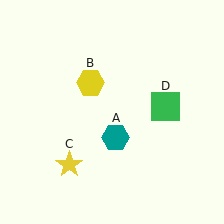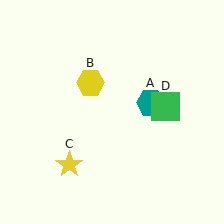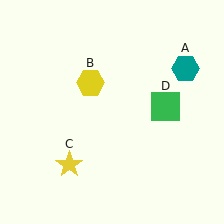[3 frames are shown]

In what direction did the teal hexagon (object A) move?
The teal hexagon (object A) moved up and to the right.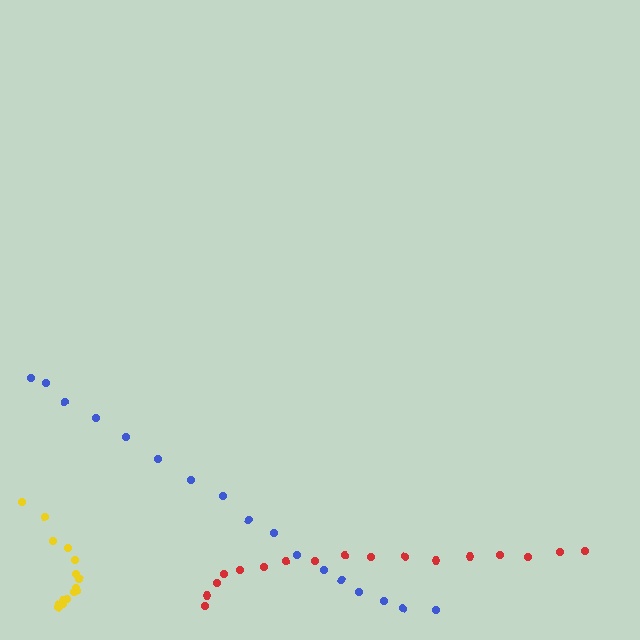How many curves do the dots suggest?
There are 3 distinct paths.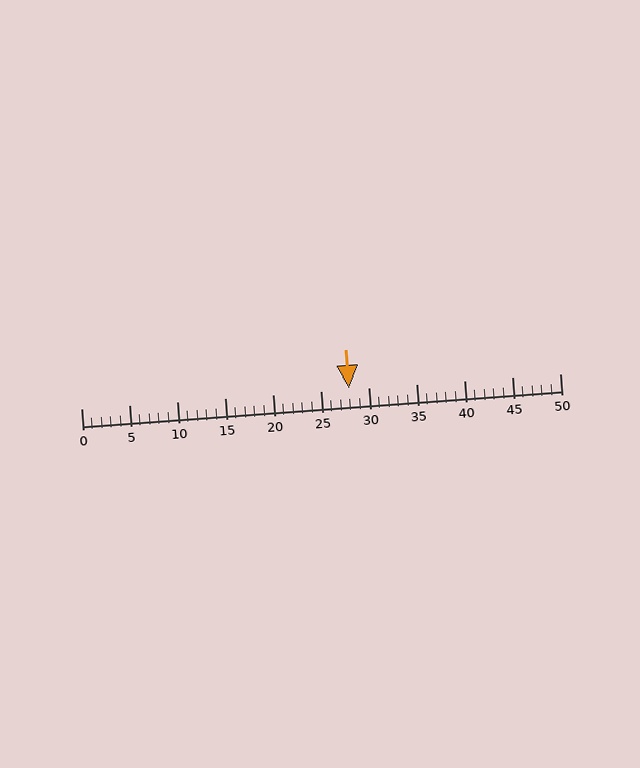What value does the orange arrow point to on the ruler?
The orange arrow points to approximately 28.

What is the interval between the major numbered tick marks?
The major tick marks are spaced 5 units apart.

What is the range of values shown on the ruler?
The ruler shows values from 0 to 50.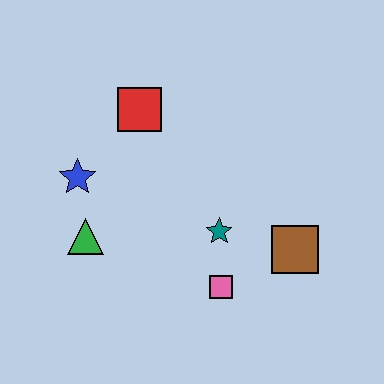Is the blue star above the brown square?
Yes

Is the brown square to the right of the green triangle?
Yes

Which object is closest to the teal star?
The pink square is closest to the teal star.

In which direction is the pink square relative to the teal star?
The pink square is below the teal star.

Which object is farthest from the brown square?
The blue star is farthest from the brown square.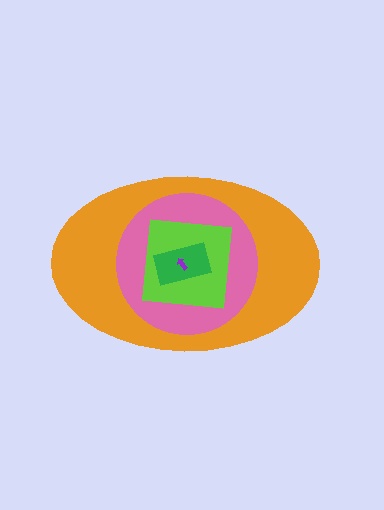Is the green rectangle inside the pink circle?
Yes.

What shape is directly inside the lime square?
The green rectangle.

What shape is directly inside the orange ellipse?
The pink circle.